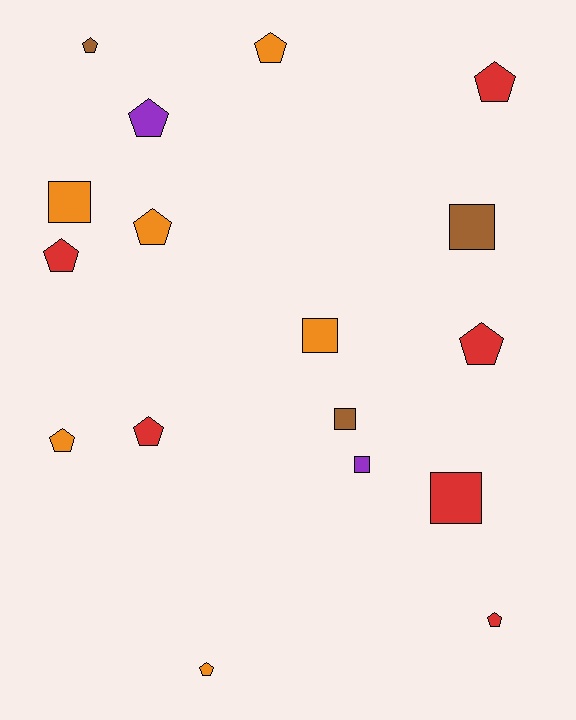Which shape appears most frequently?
Pentagon, with 11 objects.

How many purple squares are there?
There is 1 purple square.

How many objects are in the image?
There are 17 objects.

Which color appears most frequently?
Red, with 6 objects.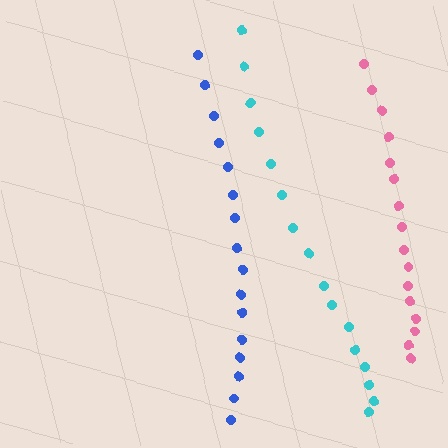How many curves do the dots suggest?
There are 3 distinct paths.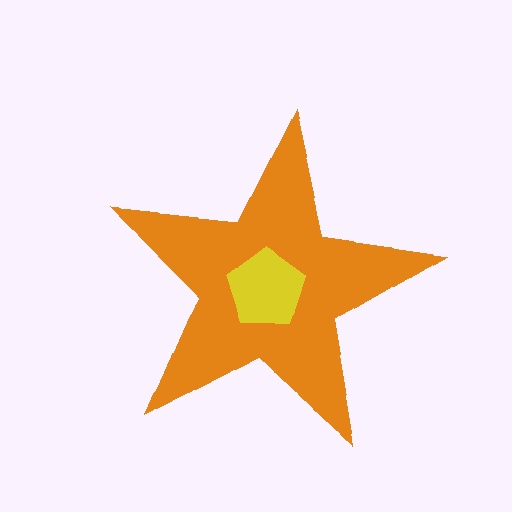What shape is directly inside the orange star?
The yellow pentagon.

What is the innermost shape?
The yellow pentagon.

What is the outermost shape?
The orange star.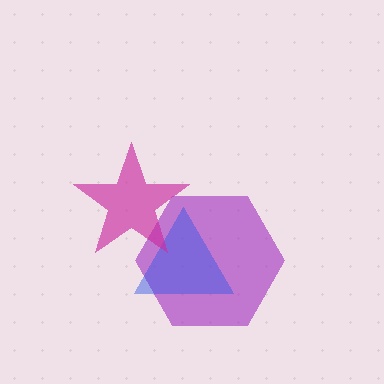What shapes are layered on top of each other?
The layered shapes are: a purple hexagon, a blue triangle, a magenta star.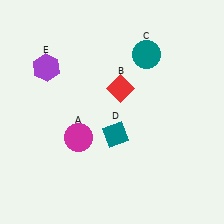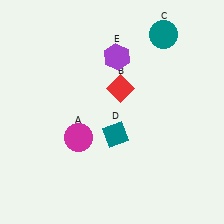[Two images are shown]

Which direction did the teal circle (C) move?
The teal circle (C) moved up.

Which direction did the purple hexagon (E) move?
The purple hexagon (E) moved right.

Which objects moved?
The objects that moved are: the teal circle (C), the purple hexagon (E).